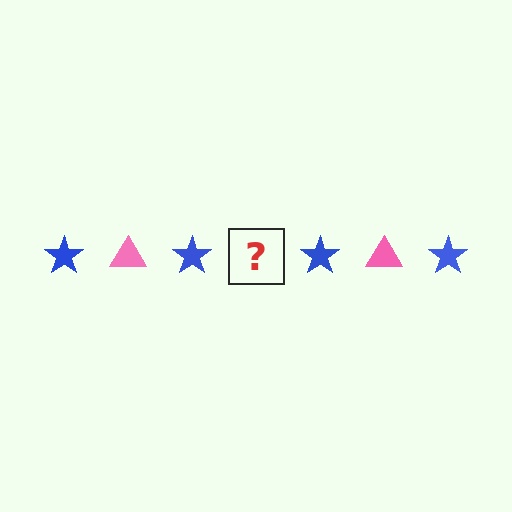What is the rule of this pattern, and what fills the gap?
The rule is that the pattern alternates between blue star and pink triangle. The gap should be filled with a pink triangle.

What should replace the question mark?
The question mark should be replaced with a pink triangle.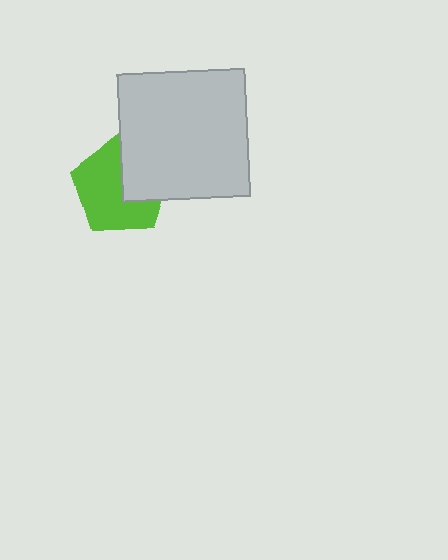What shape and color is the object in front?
The object in front is a light gray square.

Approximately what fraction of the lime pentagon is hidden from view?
Roughly 35% of the lime pentagon is hidden behind the light gray square.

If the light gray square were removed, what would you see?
You would see the complete lime pentagon.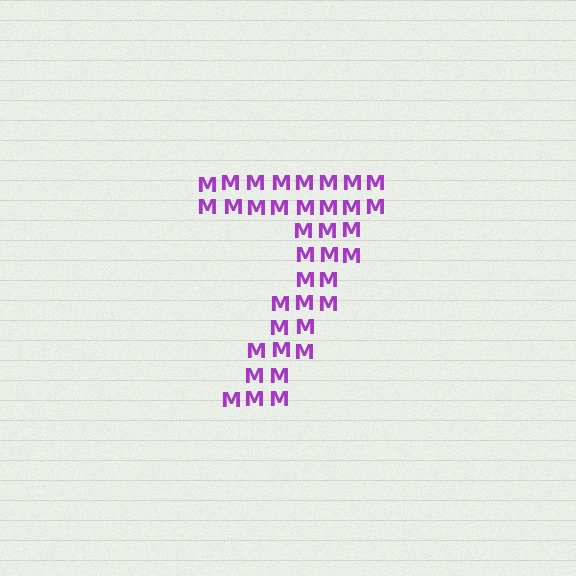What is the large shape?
The large shape is the digit 7.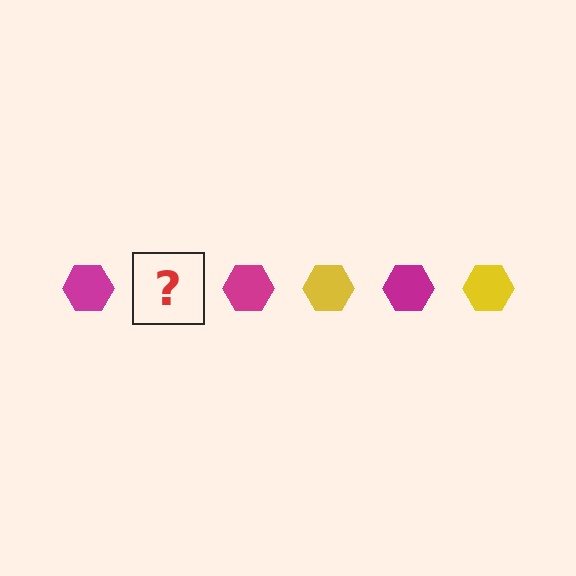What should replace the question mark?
The question mark should be replaced with a yellow hexagon.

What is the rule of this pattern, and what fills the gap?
The rule is that the pattern cycles through magenta, yellow hexagons. The gap should be filled with a yellow hexagon.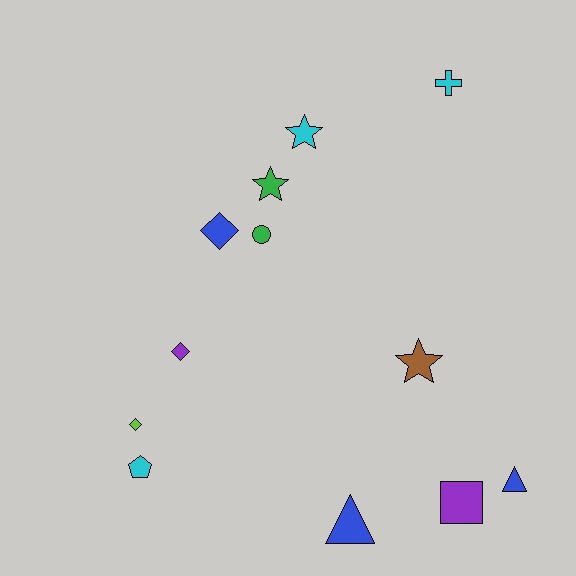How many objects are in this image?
There are 12 objects.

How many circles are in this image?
There is 1 circle.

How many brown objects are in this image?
There is 1 brown object.